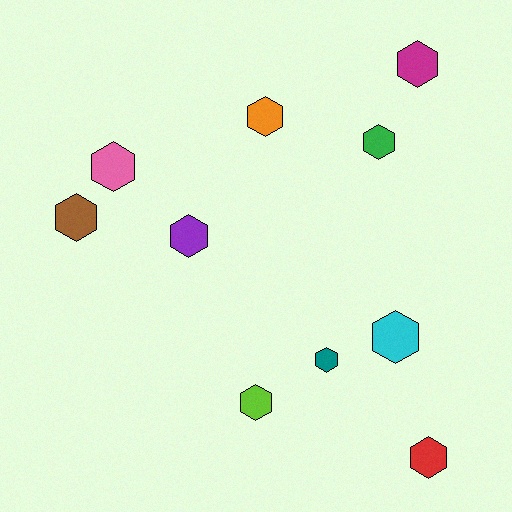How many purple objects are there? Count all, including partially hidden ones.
There is 1 purple object.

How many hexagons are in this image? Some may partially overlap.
There are 10 hexagons.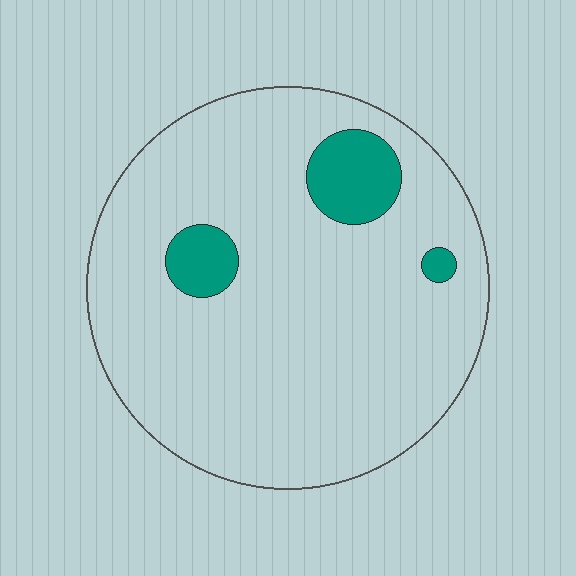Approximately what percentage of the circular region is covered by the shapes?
Approximately 10%.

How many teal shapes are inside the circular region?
3.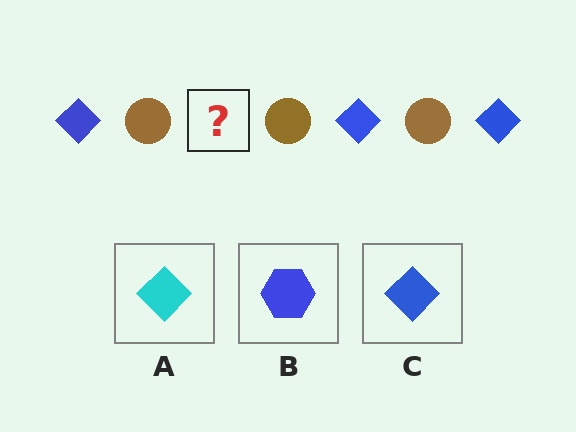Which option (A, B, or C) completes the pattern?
C.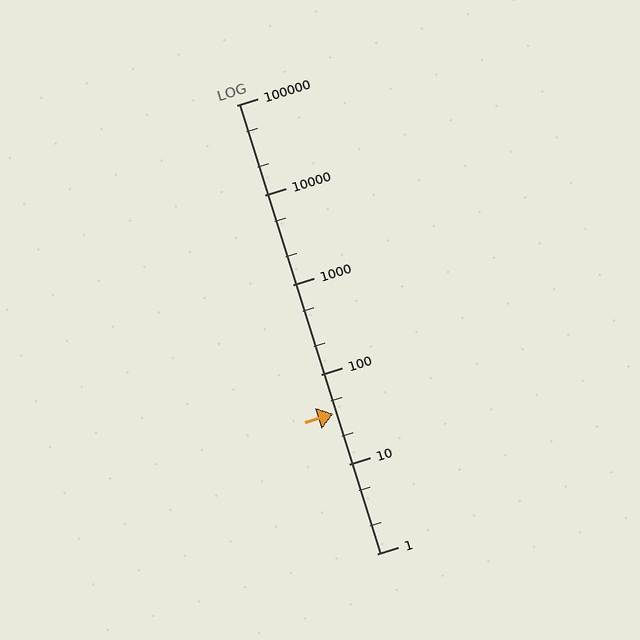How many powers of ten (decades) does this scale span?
The scale spans 5 decades, from 1 to 100000.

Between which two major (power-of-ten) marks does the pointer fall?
The pointer is between 10 and 100.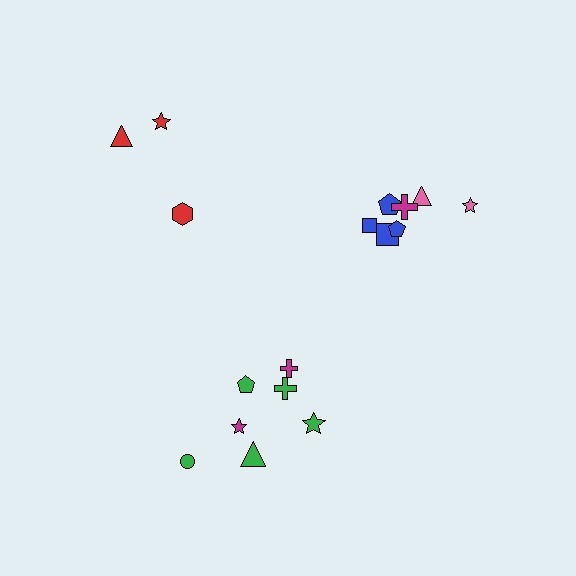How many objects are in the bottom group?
There are 7 objects.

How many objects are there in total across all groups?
There are 17 objects.